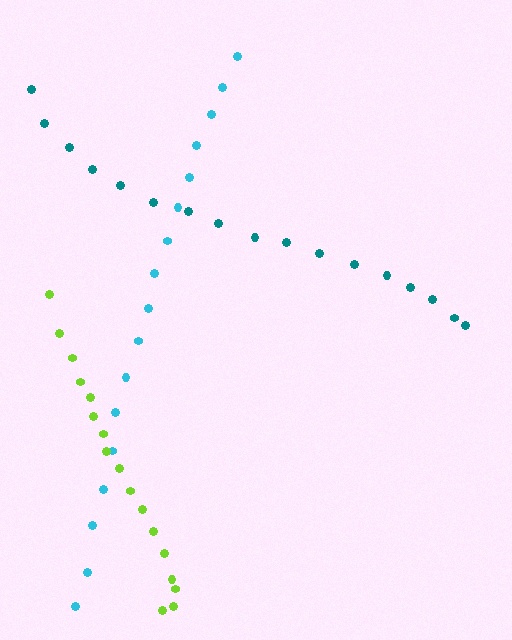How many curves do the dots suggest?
There are 3 distinct paths.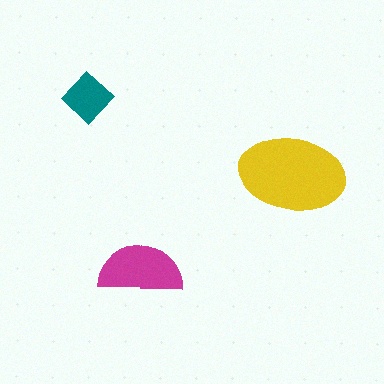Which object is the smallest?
The teal diamond.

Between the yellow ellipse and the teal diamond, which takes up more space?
The yellow ellipse.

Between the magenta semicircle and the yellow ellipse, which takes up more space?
The yellow ellipse.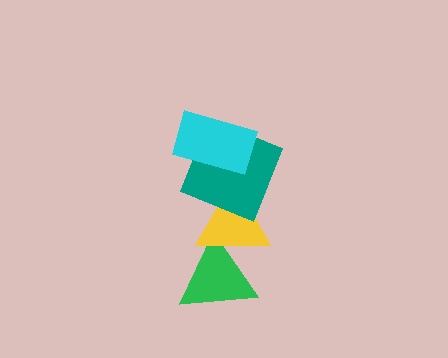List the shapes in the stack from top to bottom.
From top to bottom: the cyan rectangle, the teal square, the yellow triangle, the green triangle.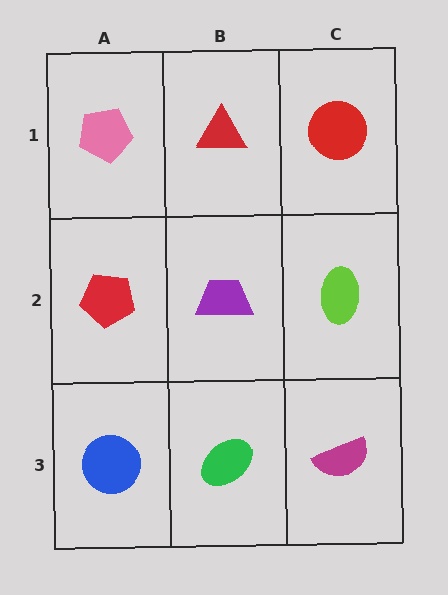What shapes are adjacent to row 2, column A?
A pink pentagon (row 1, column A), a blue circle (row 3, column A), a purple trapezoid (row 2, column B).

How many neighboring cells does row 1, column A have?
2.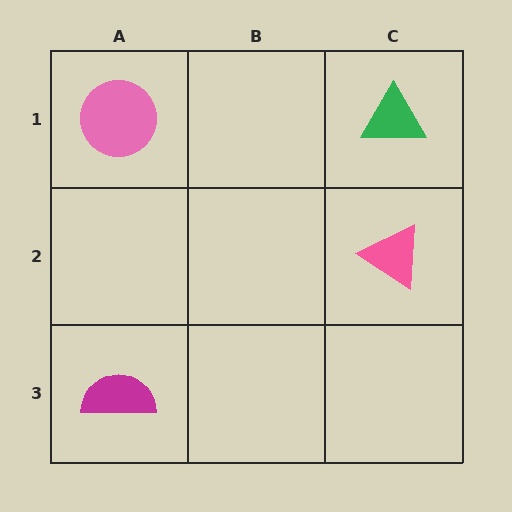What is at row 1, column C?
A green triangle.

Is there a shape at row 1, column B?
No, that cell is empty.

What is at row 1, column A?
A pink circle.